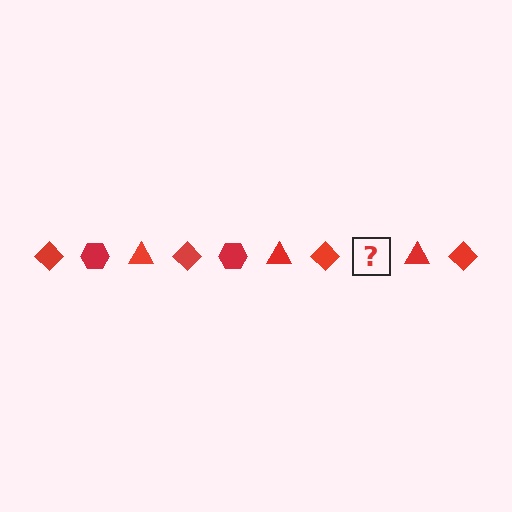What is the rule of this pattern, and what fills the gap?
The rule is that the pattern cycles through diamond, hexagon, triangle shapes in red. The gap should be filled with a red hexagon.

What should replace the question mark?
The question mark should be replaced with a red hexagon.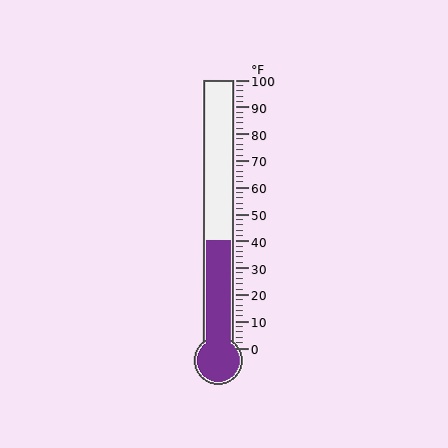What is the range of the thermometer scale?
The thermometer scale ranges from 0°F to 100°F.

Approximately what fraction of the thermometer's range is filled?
The thermometer is filled to approximately 40% of its range.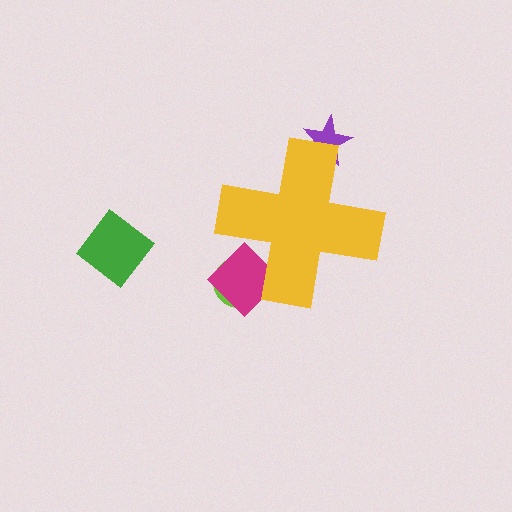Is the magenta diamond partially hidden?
Yes, the magenta diamond is partially hidden behind the yellow cross.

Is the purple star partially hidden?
Yes, the purple star is partially hidden behind the yellow cross.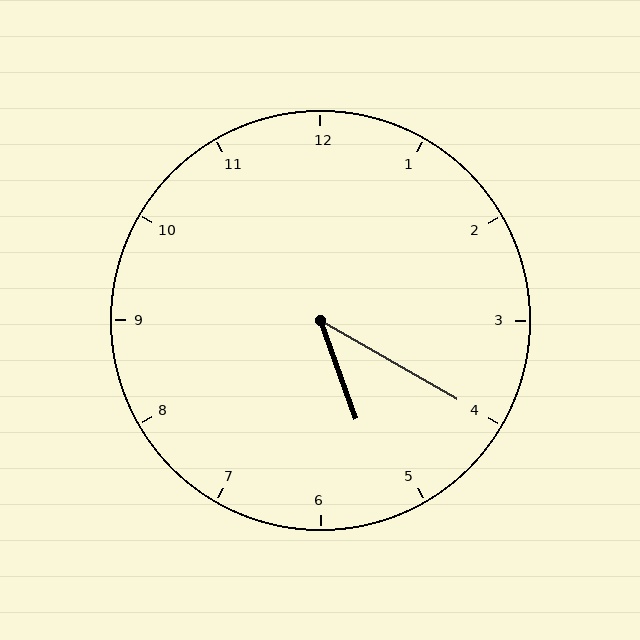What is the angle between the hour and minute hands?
Approximately 40 degrees.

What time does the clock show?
5:20.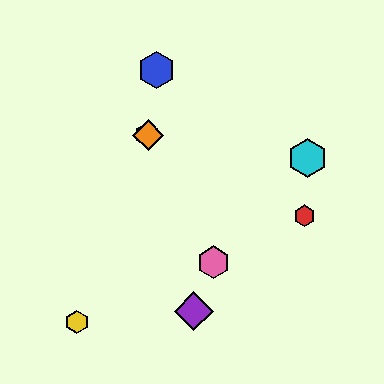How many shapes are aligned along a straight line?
3 shapes (the red hexagon, the green hexagon, the orange diamond) are aligned along a straight line.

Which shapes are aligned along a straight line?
The red hexagon, the green hexagon, the orange diamond are aligned along a straight line.